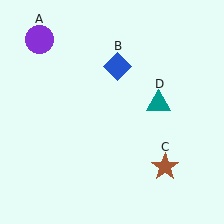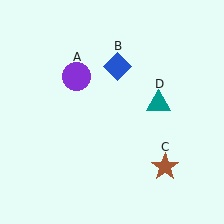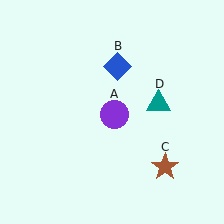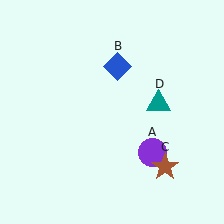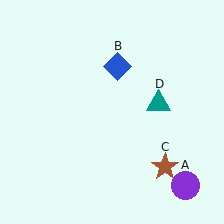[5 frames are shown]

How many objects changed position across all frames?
1 object changed position: purple circle (object A).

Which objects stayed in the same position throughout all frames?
Blue diamond (object B) and brown star (object C) and teal triangle (object D) remained stationary.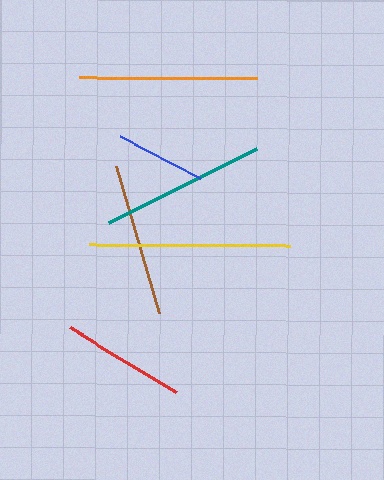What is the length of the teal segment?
The teal segment is approximately 165 pixels long.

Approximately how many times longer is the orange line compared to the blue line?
The orange line is approximately 1.9 times the length of the blue line.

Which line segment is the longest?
The yellow line is the longest at approximately 201 pixels.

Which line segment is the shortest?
The blue line is the shortest at approximately 92 pixels.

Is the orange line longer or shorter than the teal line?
The orange line is longer than the teal line.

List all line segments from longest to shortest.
From longest to shortest: yellow, orange, teal, brown, red, blue.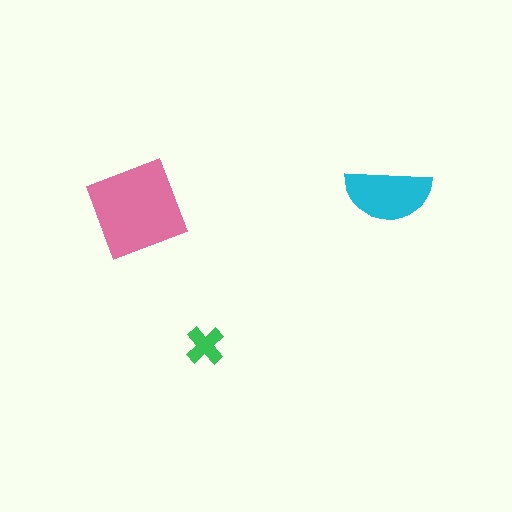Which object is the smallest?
The green cross.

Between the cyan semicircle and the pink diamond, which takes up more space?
The pink diamond.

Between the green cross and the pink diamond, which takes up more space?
The pink diamond.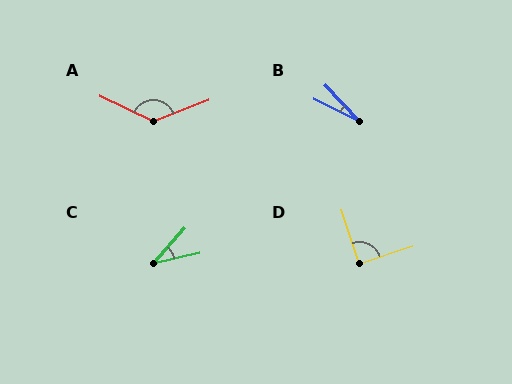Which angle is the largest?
A, at approximately 134 degrees.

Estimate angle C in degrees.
Approximately 36 degrees.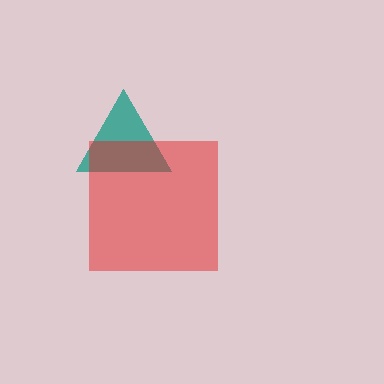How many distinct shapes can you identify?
There are 2 distinct shapes: a teal triangle, a red square.